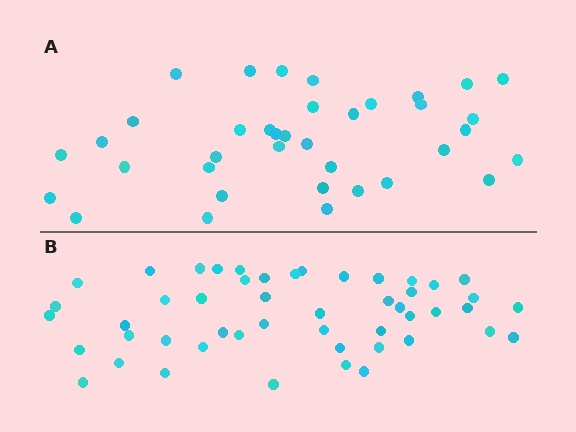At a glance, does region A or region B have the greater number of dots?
Region B (the bottom region) has more dots.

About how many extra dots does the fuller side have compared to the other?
Region B has roughly 12 or so more dots than region A.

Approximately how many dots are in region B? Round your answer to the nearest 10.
About 50 dots. (The exact count is 49, which rounds to 50.)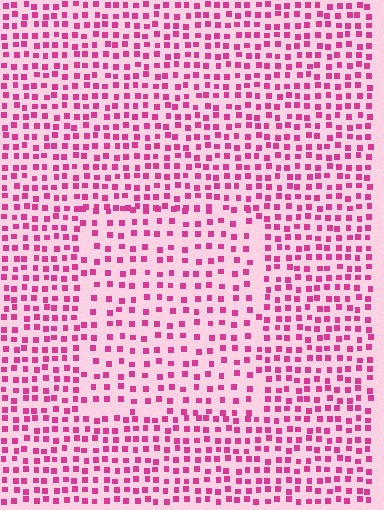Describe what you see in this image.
The image contains small magenta elements arranged at two different densities. A rectangle-shaped region is visible where the elements are less densely packed than the surrounding area.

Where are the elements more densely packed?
The elements are more densely packed outside the rectangle boundary.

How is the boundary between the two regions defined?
The boundary is defined by a change in element density (approximately 1.6x ratio). All elements are the same color, size, and shape.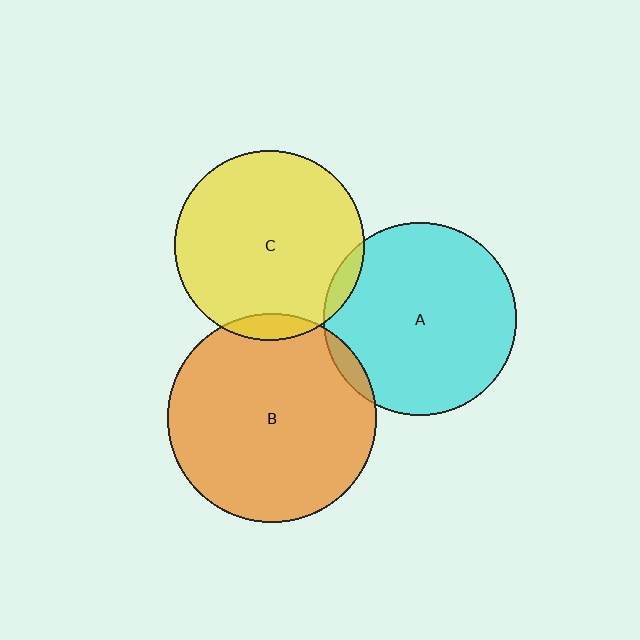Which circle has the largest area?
Circle B (orange).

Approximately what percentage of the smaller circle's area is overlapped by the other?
Approximately 5%.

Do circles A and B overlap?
Yes.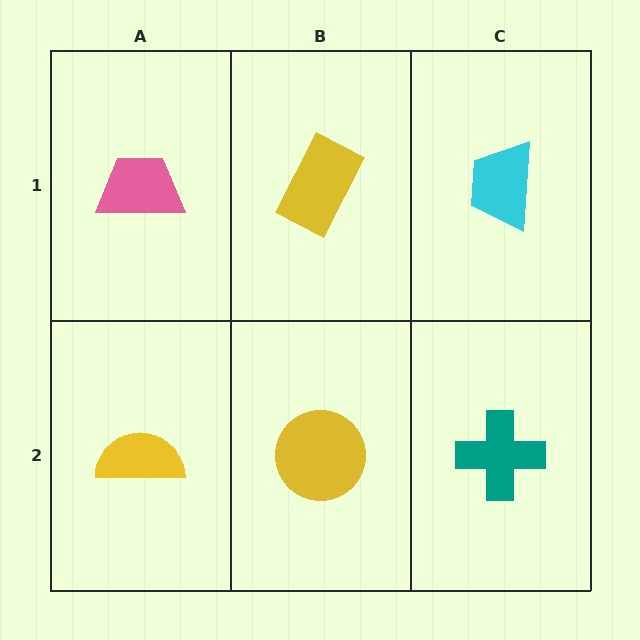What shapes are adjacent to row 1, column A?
A yellow semicircle (row 2, column A), a yellow rectangle (row 1, column B).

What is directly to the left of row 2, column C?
A yellow circle.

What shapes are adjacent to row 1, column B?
A yellow circle (row 2, column B), a pink trapezoid (row 1, column A), a cyan trapezoid (row 1, column C).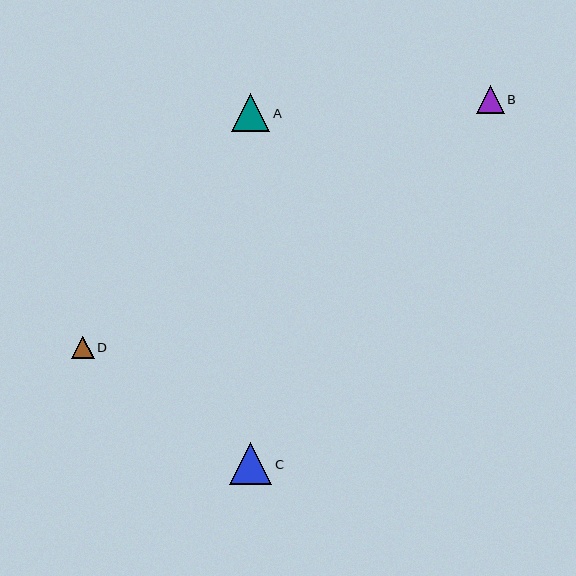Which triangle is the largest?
Triangle C is the largest with a size of approximately 42 pixels.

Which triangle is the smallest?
Triangle D is the smallest with a size of approximately 23 pixels.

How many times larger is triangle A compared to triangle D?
Triangle A is approximately 1.7 times the size of triangle D.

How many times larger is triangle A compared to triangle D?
Triangle A is approximately 1.7 times the size of triangle D.